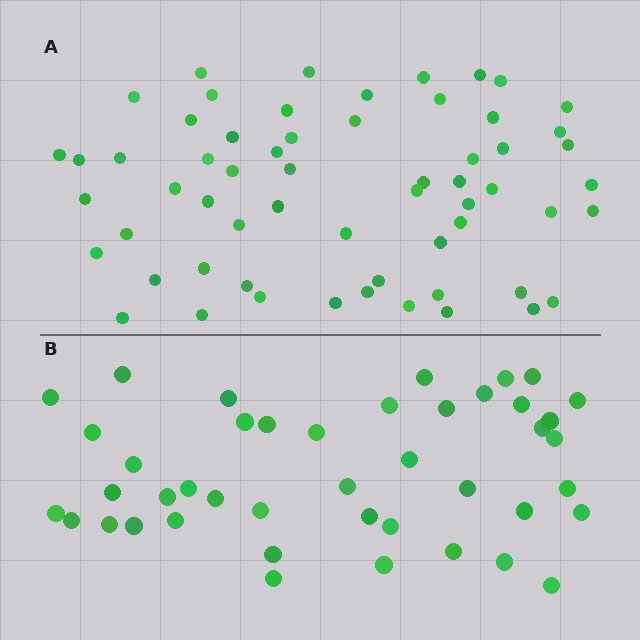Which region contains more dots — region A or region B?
Region A (the top region) has more dots.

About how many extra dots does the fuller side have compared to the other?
Region A has approximately 15 more dots than region B.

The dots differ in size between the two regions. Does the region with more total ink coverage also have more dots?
No. Region B has more total ink coverage because its dots are larger, but region A actually contains more individual dots. Total area can be misleading — the number of items is what matters here.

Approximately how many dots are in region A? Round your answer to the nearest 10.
About 60 dots.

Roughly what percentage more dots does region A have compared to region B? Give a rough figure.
About 40% more.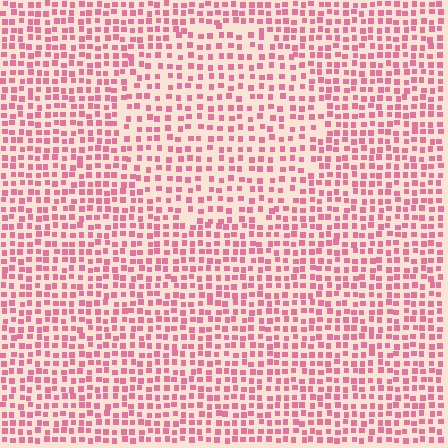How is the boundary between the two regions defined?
The boundary is defined by a change in element density (approximately 1.4x ratio). All elements are the same color, size, and shape.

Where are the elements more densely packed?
The elements are more densely packed outside the circle boundary.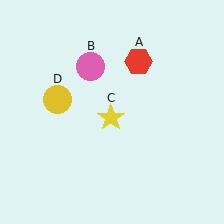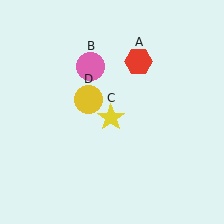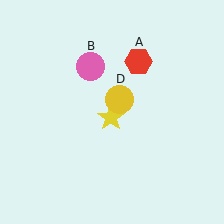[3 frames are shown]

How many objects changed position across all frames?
1 object changed position: yellow circle (object D).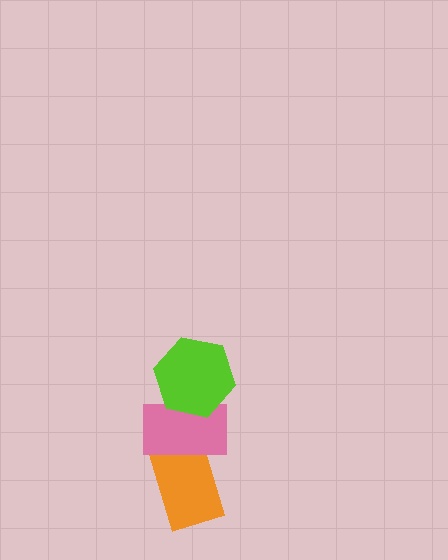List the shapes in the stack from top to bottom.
From top to bottom: the lime hexagon, the pink rectangle, the orange rectangle.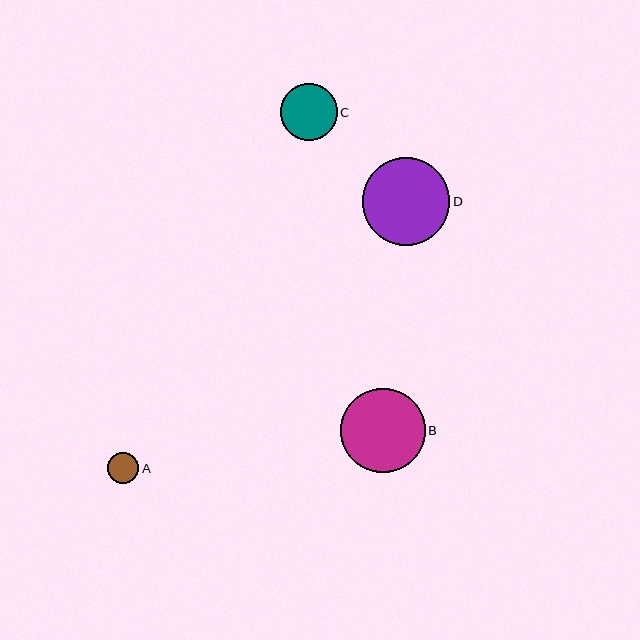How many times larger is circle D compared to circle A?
Circle D is approximately 2.8 times the size of circle A.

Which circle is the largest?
Circle D is the largest with a size of approximately 87 pixels.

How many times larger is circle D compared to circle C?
Circle D is approximately 1.5 times the size of circle C.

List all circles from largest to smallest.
From largest to smallest: D, B, C, A.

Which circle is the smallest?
Circle A is the smallest with a size of approximately 31 pixels.